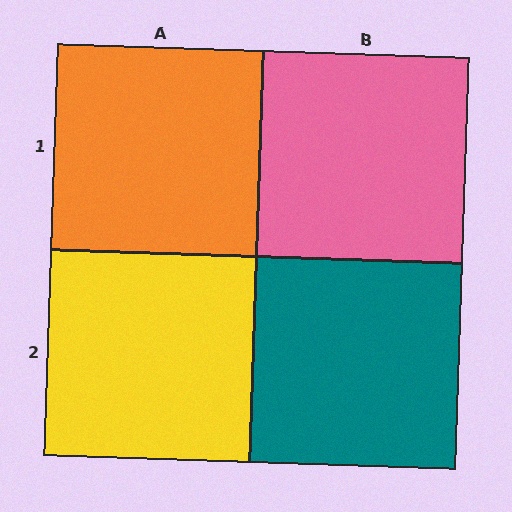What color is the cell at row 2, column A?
Yellow.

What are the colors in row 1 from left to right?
Orange, pink.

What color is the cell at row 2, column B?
Teal.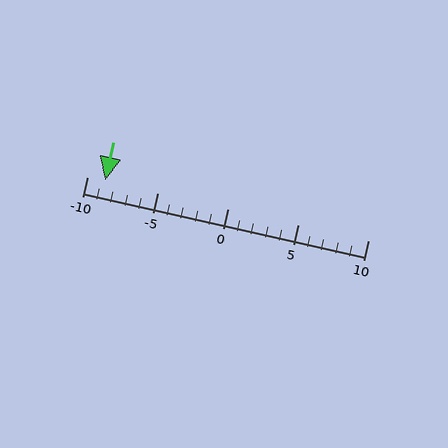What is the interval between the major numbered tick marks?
The major tick marks are spaced 5 units apart.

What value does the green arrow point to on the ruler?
The green arrow points to approximately -9.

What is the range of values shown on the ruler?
The ruler shows values from -10 to 10.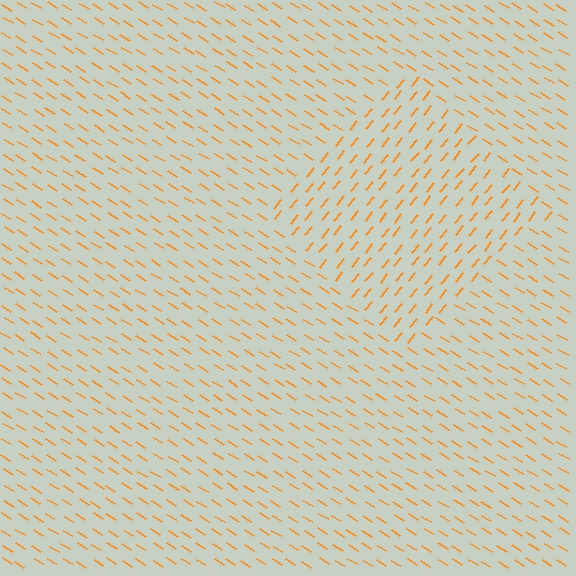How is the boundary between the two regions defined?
The boundary is defined purely by a change in line orientation (approximately 82 degrees difference). All lines are the same color and thickness.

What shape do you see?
I see a diamond.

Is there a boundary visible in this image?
Yes, there is a texture boundary formed by a change in line orientation.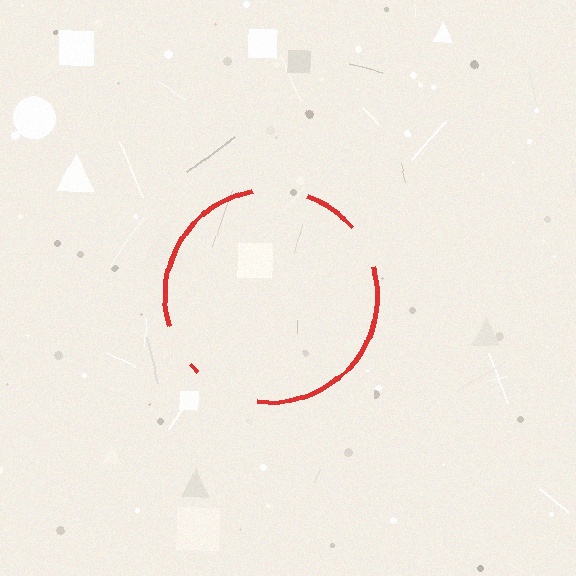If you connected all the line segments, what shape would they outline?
They would outline a circle.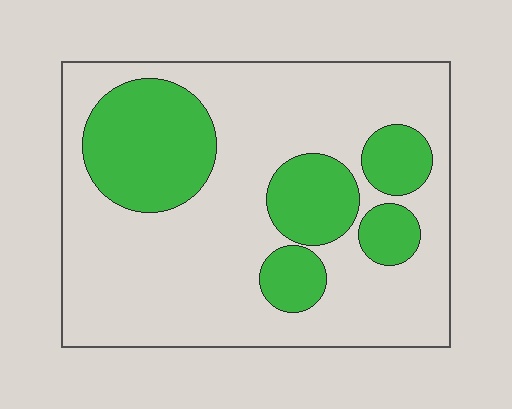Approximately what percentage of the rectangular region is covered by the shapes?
Approximately 30%.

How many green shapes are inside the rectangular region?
5.